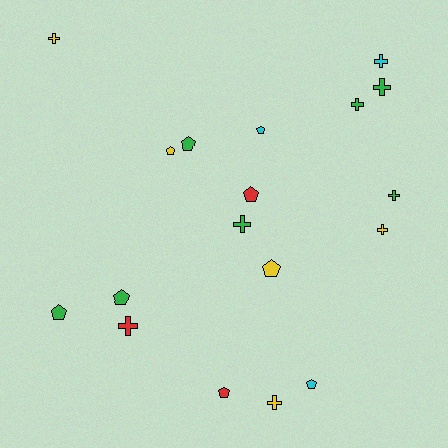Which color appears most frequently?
Green, with 7 objects.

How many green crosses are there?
There are 4 green crosses.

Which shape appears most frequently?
Pentagon, with 9 objects.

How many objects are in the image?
There are 18 objects.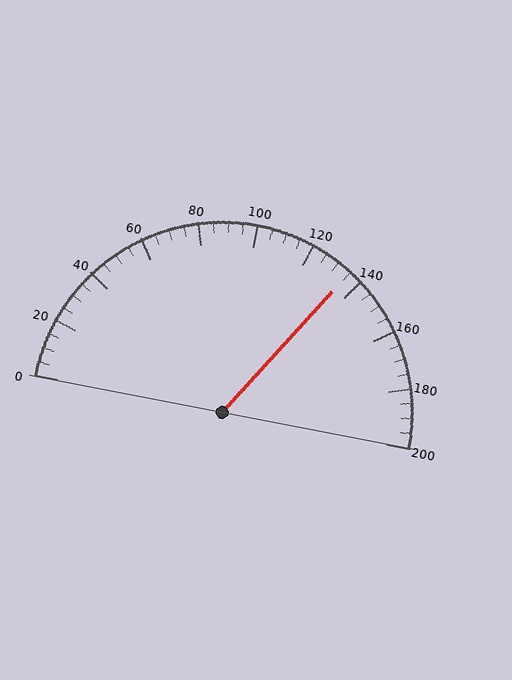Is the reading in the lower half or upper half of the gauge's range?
The reading is in the upper half of the range (0 to 200).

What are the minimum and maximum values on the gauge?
The gauge ranges from 0 to 200.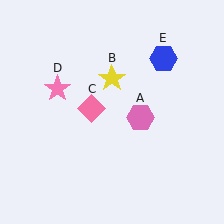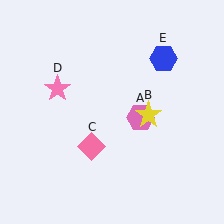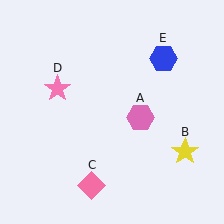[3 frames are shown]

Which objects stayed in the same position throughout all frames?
Pink hexagon (object A) and pink star (object D) and blue hexagon (object E) remained stationary.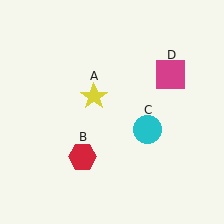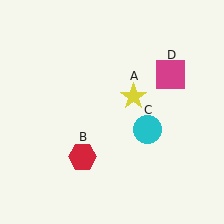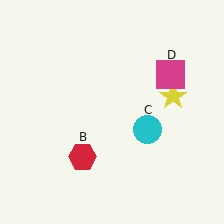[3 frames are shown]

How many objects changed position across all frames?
1 object changed position: yellow star (object A).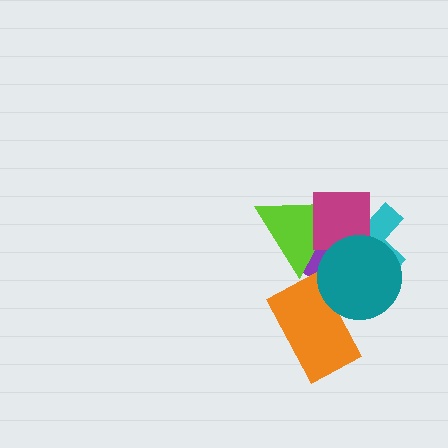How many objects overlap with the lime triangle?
4 objects overlap with the lime triangle.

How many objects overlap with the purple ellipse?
5 objects overlap with the purple ellipse.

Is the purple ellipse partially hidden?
Yes, it is partially covered by another shape.